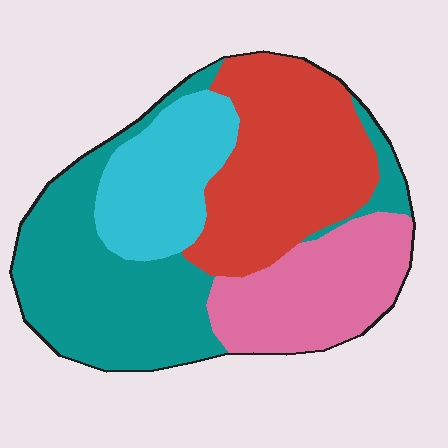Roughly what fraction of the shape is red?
Red covers around 30% of the shape.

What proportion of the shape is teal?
Teal covers 33% of the shape.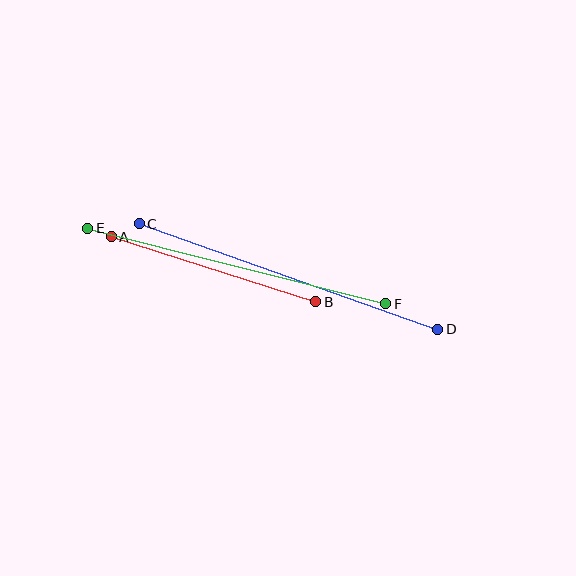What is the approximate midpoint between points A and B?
The midpoint is at approximately (213, 269) pixels.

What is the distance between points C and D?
The distance is approximately 317 pixels.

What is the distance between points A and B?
The distance is approximately 214 pixels.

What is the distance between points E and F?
The distance is approximately 308 pixels.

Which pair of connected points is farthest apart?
Points C and D are farthest apart.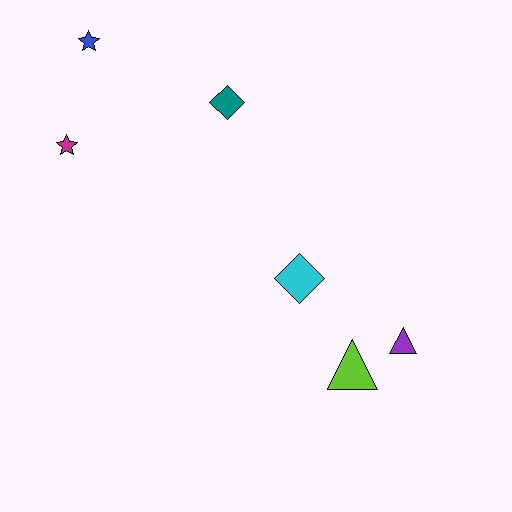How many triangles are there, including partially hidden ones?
There are 2 triangles.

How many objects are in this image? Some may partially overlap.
There are 6 objects.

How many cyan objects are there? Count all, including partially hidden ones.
There is 1 cyan object.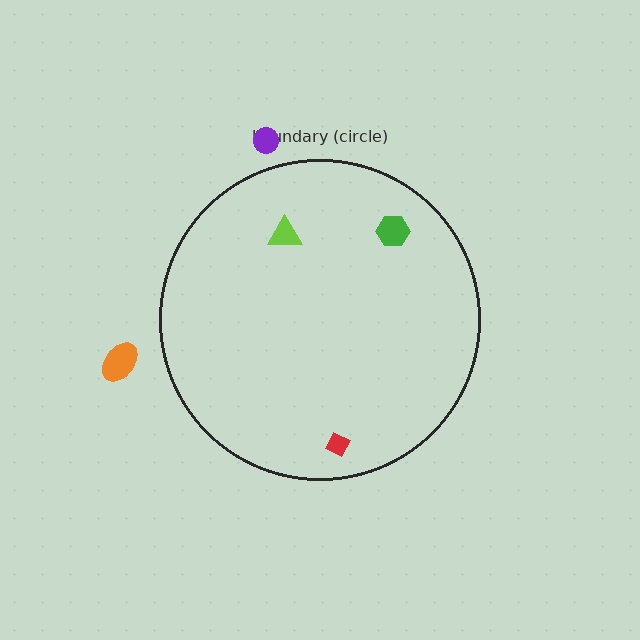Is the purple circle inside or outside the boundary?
Outside.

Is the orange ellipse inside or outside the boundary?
Outside.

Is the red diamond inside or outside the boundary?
Inside.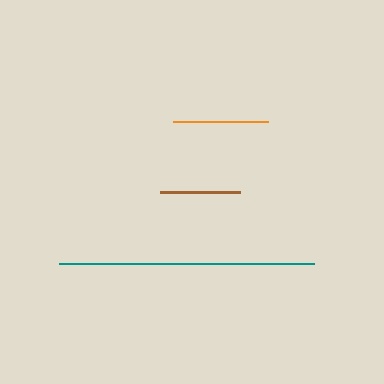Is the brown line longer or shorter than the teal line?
The teal line is longer than the brown line.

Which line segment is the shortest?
The brown line is the shortest at approximately 80 pixels.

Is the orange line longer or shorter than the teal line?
The teal line is longer than the orange line.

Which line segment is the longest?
The teal line is the longest at approximately 255 pixels.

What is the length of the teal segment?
The teal segment is approximately 255 pixels long.